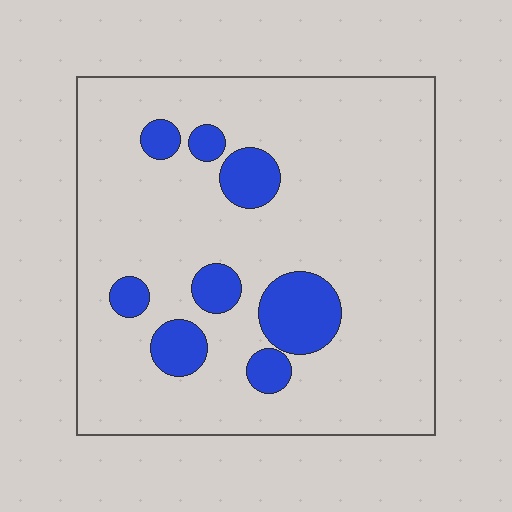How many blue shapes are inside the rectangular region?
8.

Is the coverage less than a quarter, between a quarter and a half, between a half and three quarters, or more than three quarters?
Less than a quarter.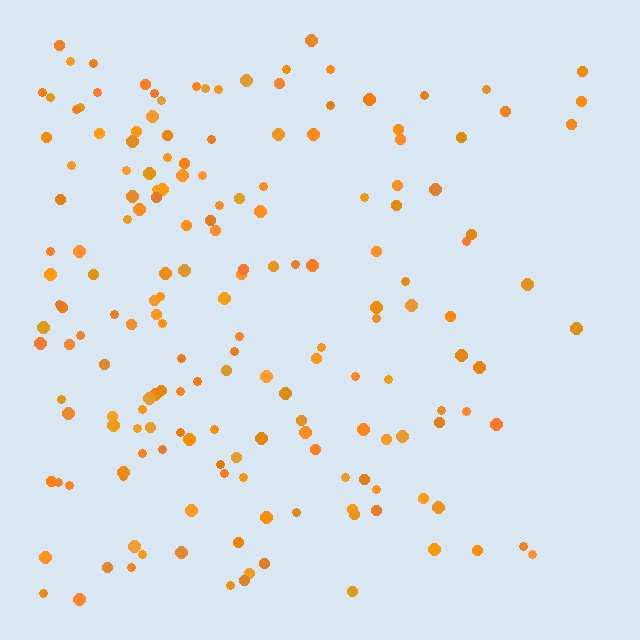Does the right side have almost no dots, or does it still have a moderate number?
Still a moderate number, just noticeably fewer than the left.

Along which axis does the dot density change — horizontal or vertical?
Horizontal.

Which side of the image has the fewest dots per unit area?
The right.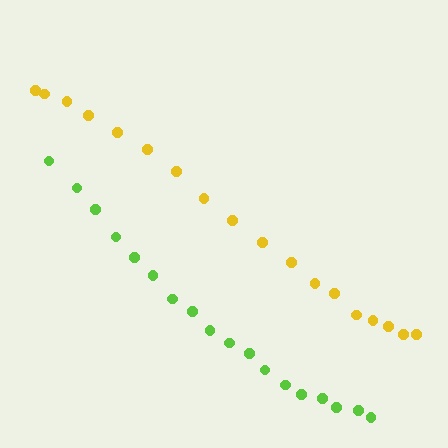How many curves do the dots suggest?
There are 2 distinct paths.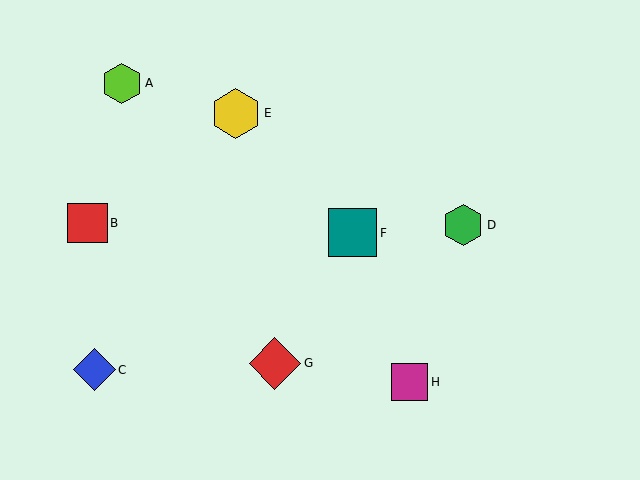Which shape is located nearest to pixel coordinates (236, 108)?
The yellow hexagon (labeled E) at (236, 114) is nearest to that location.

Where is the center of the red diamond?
The center of the red diamond is at (275, 363).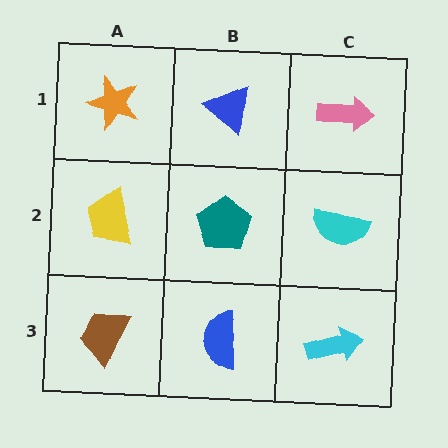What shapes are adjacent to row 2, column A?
An orange star (row 1, column A), a brown trapezoid (row 3, column A), a teal pentagon (row 2, column B).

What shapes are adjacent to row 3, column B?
A teal pentagon (row 2, column B), a brown trapezoid (row 3, column A), a cyan arrow (row 3, column C).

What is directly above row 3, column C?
A cyan semicircle.